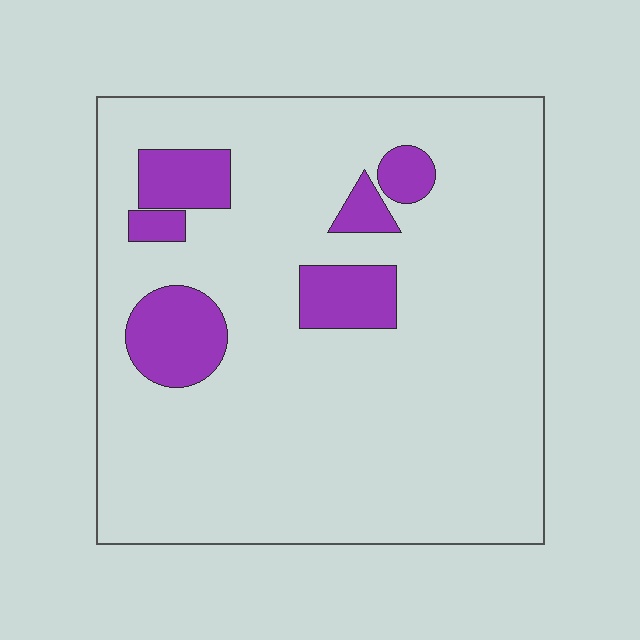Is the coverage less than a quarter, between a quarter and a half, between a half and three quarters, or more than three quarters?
Less than a quarter.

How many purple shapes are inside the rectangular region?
6.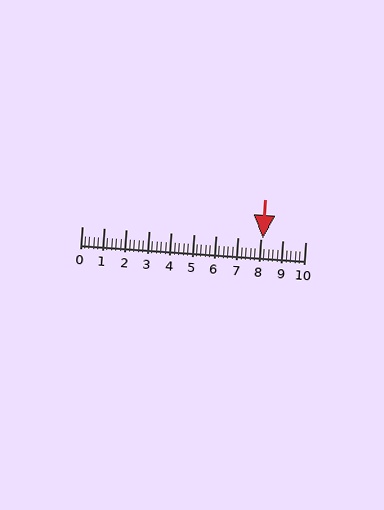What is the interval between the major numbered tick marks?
The major tick marks are spaced 1 units apart.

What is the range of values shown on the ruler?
The ruler shows values from 0 to 10.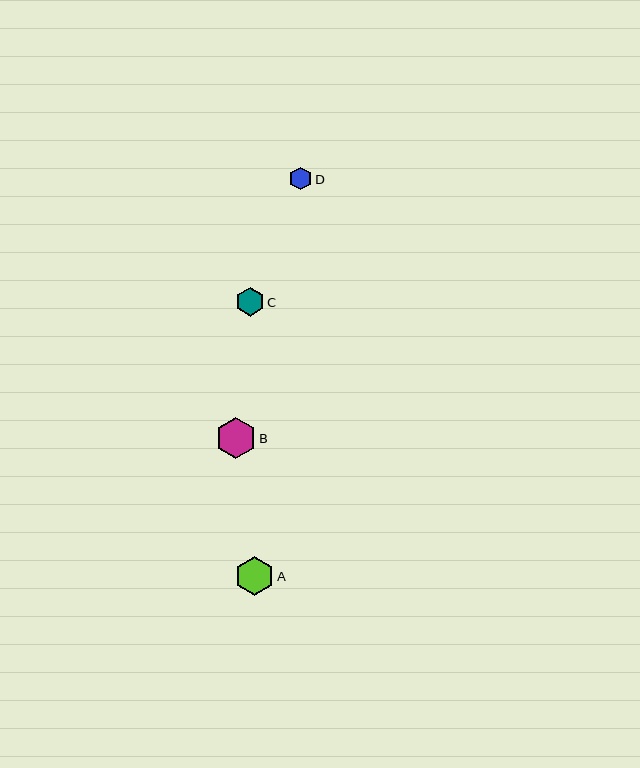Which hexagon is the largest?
Hexagon B is the largest with a size of approximately 41 pixels.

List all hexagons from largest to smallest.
From largest to smallest: B, A, C, D.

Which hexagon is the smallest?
Hexagon D is the smallest with a size of approximately 23 pixels.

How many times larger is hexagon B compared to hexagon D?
Hexagon B is approximately 1.8 times the size of hexagon D.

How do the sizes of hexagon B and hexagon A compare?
Hexagon B and hexagon A are approximately the same size.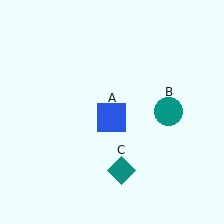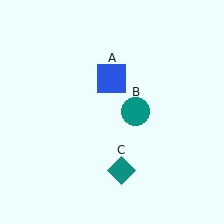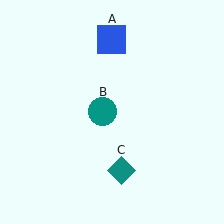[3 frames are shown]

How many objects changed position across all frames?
2 objects changed position: blue square (object A), teal circle (object B).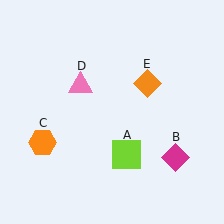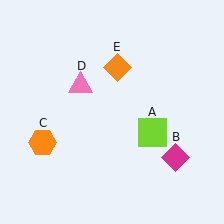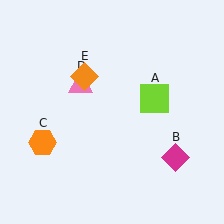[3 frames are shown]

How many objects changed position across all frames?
2 objects changed position: lime square (object A), orange diamond (object E).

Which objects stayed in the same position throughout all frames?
Magenta diamond (object B) and orange hexagon (object C) and pink triangle (object D) remained stationary.